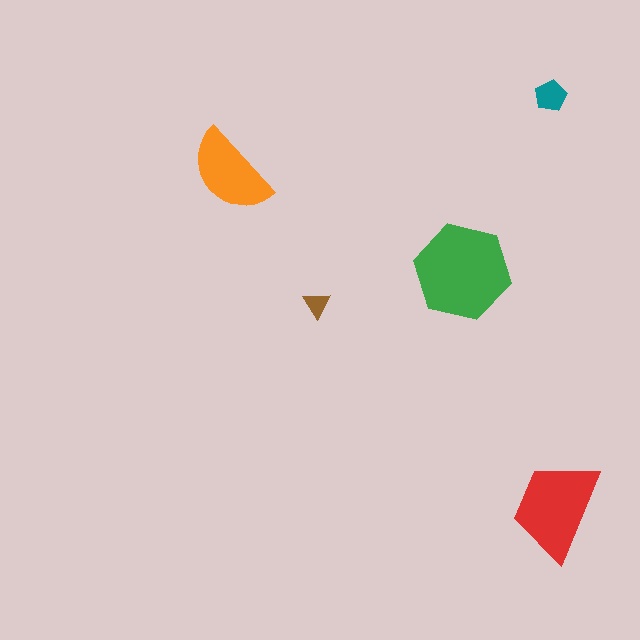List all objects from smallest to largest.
The brown triangle, the teal pentagon, the orange semicircle, the red trapezoid, the green hexagon.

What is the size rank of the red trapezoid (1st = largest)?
2nd.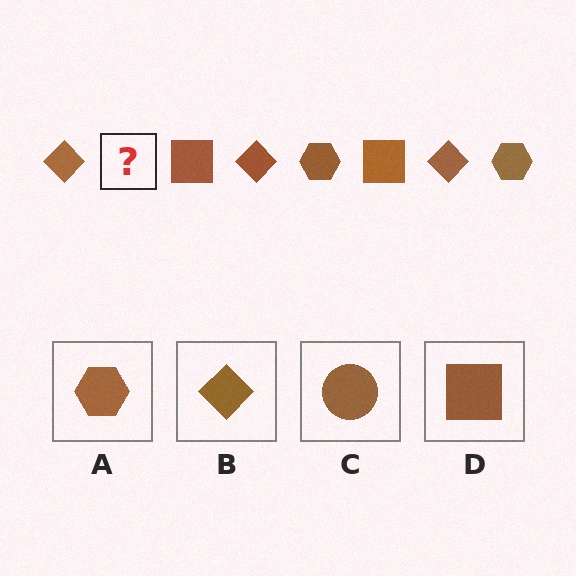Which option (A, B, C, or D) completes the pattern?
A.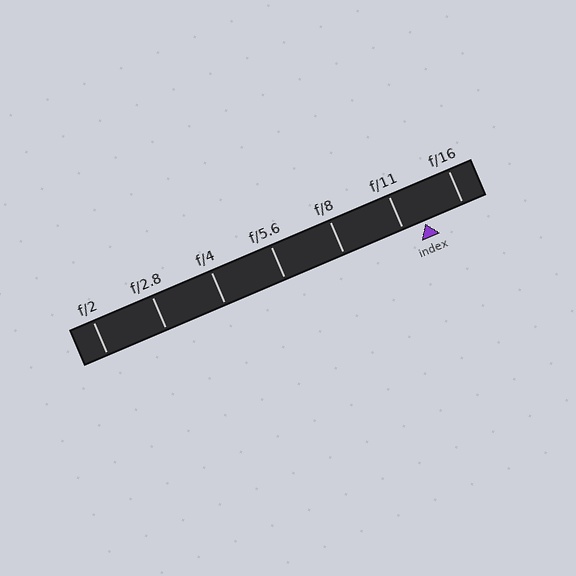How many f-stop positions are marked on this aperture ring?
There are 7 f-stop positions marked.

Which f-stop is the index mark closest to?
The index mark is closest to f/11.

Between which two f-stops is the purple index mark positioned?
The index mark is between f/11 and f/16.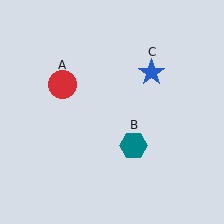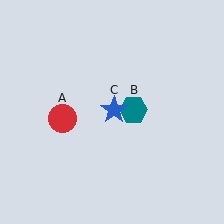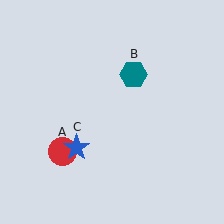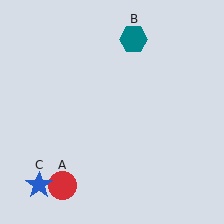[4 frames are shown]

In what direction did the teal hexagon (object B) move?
The teal hexagon (object B) moved up.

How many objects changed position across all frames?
3 objects changed position: red circle (object A), teal hexagon (object B), blue star (object C).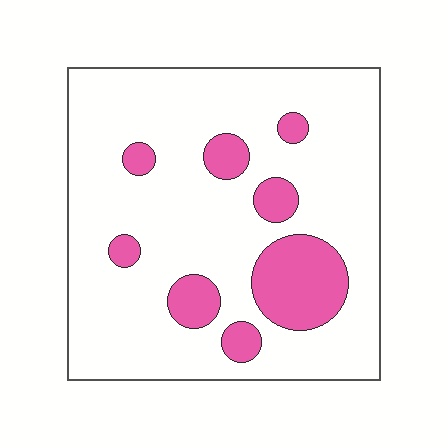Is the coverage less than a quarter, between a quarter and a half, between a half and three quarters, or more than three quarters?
Less than a quarter.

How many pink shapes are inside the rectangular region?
8.